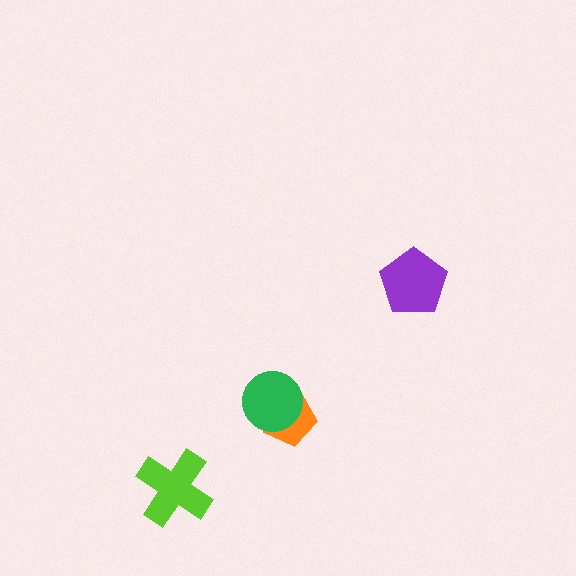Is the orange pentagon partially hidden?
Yes, it is partially covered by another shape.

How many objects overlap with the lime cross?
0 objects overlap with the lime cross.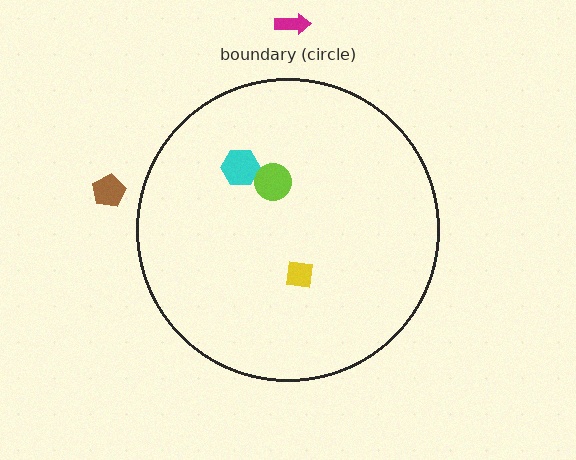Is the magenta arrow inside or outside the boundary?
Outside.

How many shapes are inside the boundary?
3 inside, 2 outside.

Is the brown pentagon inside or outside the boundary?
Outside.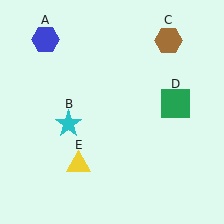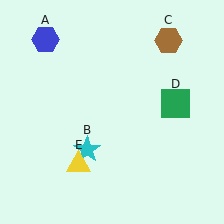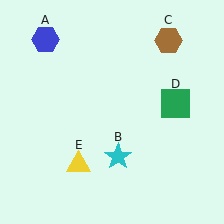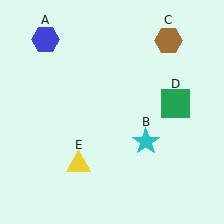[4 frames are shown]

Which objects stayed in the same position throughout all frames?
Blue hexagon (object A) and brown hexagon (object C) and green square (object D) and yellow triangle (object E) remained stationary.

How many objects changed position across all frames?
1 object changed position: cyan star (object B).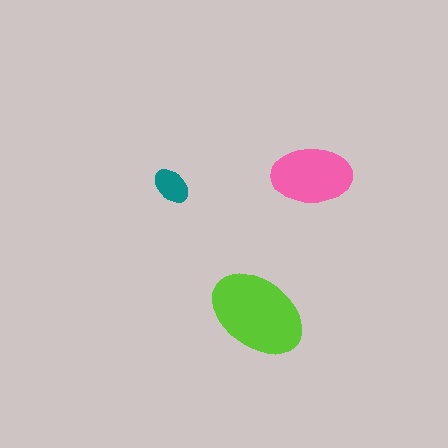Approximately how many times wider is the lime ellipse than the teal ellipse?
About 2.5 times wider.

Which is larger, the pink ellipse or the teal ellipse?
The pink one.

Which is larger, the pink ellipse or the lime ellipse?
The lime one.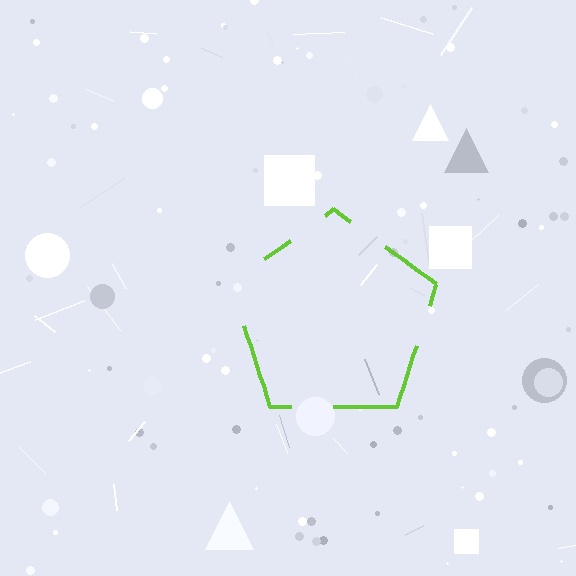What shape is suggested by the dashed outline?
The dashed outline suggests a pentagon.